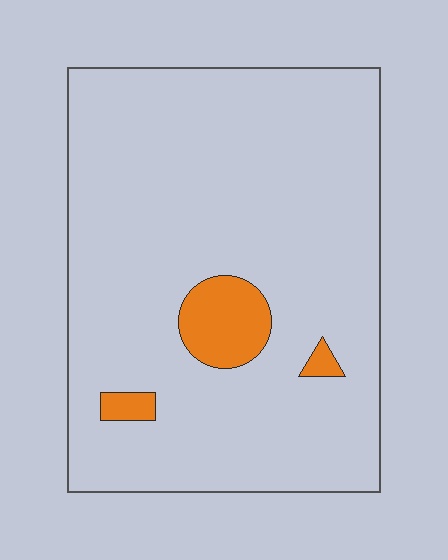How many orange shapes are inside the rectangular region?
3.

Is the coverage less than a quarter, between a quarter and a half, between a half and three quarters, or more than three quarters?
Less than a quarter.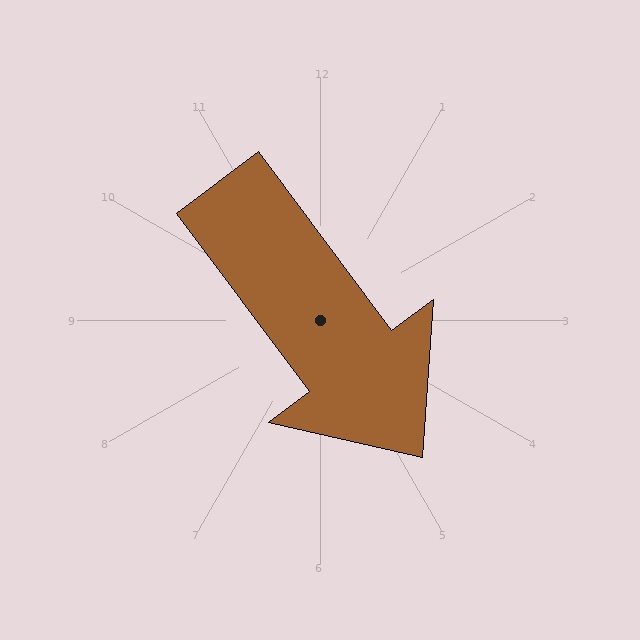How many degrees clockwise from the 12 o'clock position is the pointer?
Approximately 143 degrees.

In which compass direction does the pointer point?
Southeast.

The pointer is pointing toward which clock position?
Roughly 5 o'clock.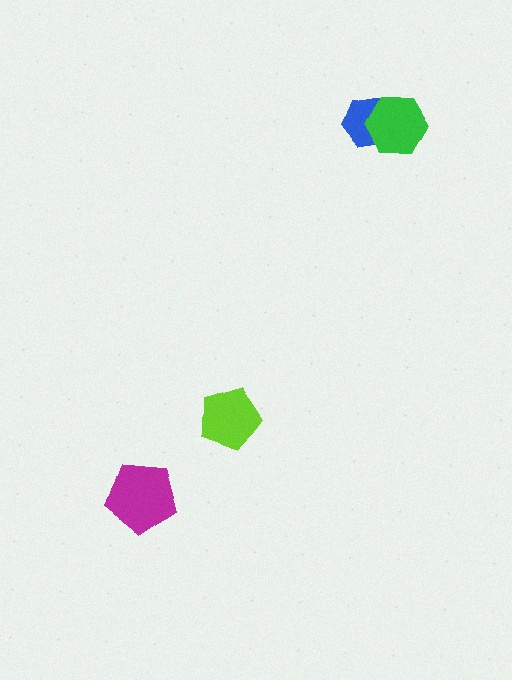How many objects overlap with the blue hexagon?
1 object overlaps with the blue hexagon.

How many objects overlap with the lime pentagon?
0 objects overlap with the lime pentagon.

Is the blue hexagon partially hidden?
Yes, it is partially covered by another shape.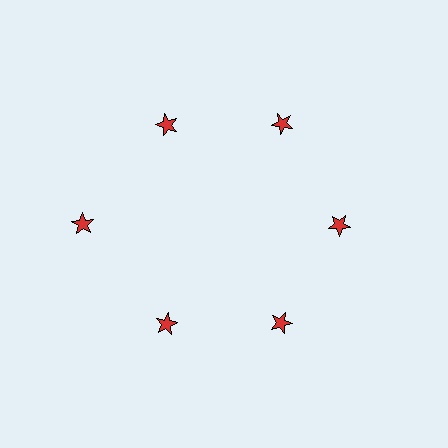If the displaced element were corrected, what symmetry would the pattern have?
It would have 6-fold rotational symmetry — the pattern would map onto itself every 60 degrees.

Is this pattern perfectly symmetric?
No. The 6 red stars are arranged in a ring, but one element near the 9 o'clock position is pushed outward from the center, breaking the 6-fold rotational symmetry.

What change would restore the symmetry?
The symmetry would be restored by moving it inward, back onto the ring so that all 6 stars sit at equal angles and equal distance from the center.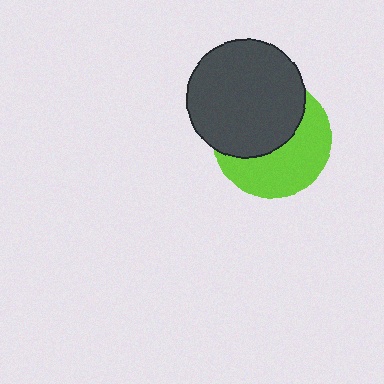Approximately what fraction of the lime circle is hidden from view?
Roughly 51% of the lime circle is hidden behind the dark gray circle.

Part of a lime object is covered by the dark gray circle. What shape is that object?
It is a circle.